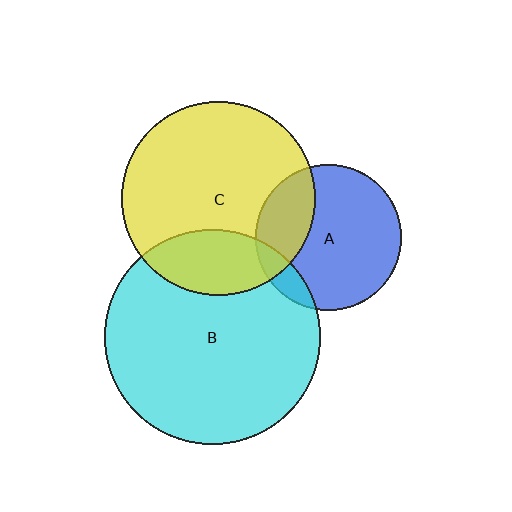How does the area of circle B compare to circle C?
Approximately 1.2 times.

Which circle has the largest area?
Circle B (cyan).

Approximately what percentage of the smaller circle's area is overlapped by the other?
Approximately 10%.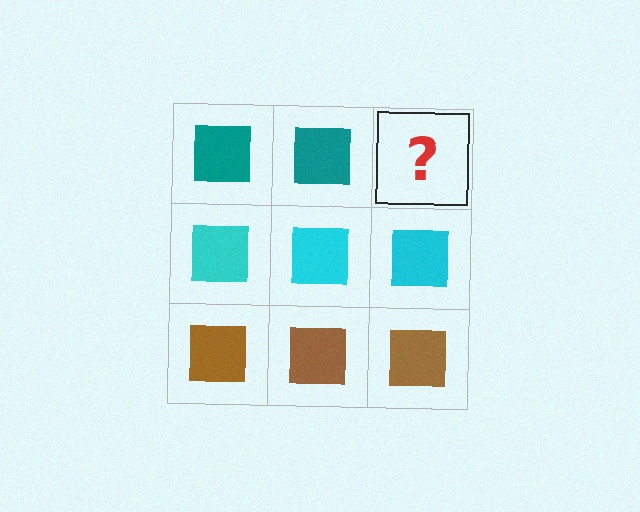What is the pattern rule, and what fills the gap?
The rule is that each row has a consistent color. The gap should be filled with a teal square.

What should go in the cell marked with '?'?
The missing cell should contain a teal square.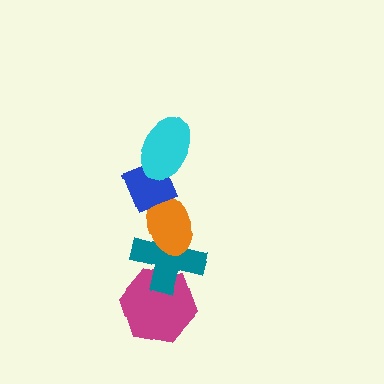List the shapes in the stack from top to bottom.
From top to bottom: the cyan ellipse, the blue diamond, the orange ellipse, the teal cross, the magenta hexagon.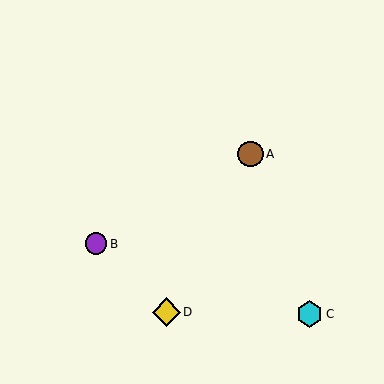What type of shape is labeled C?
Shape C is a cyan hexagon.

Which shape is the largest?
The yellow diamond (labeled D) is the largest.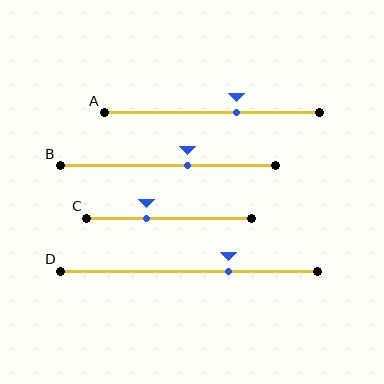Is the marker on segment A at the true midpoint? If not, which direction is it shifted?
No, the marker on segment A is shifted to the right by about 11% of the segment length.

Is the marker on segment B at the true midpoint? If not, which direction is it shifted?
No, the marker on segment B is shifted to the right by about 9% of the segment length.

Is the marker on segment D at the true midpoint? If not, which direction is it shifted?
No, the marker on segment D is shifted to the right by about 16% of the segment length.